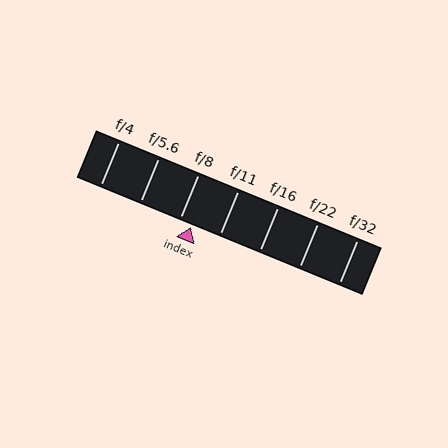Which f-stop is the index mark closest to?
The index mark is closest to f/8.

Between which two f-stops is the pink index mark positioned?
The index mark is between f/8 and f/11.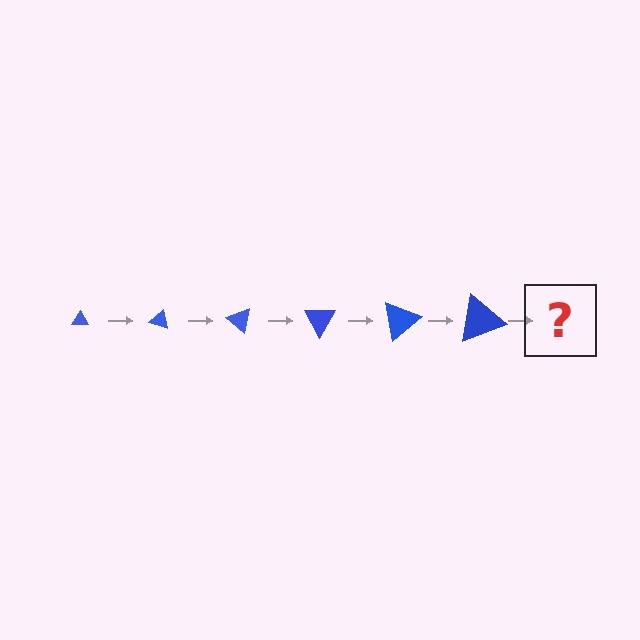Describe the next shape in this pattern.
It should be a triangle, larger than the previous one and rotated 120 degrees from the start.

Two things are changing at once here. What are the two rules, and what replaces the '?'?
The two rules are that the triangle grows larger each step and it rotates 20 degrees each step. The '?' should be a triangle, larger than the previous one and rotated 120 degrees from the start.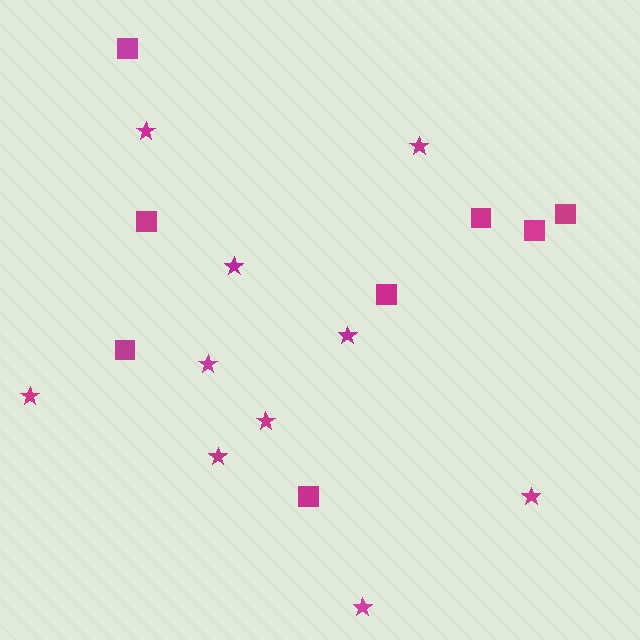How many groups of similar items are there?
There are 2 groups: one group of squares (8) and one group of stars (10).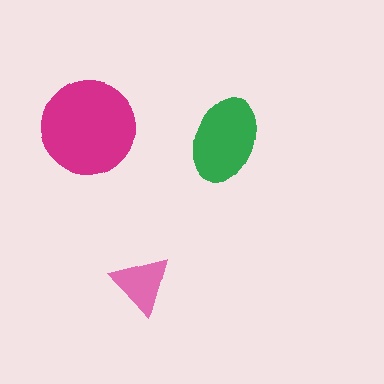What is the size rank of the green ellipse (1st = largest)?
2nd.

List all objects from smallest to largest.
The pink triangle, the green ellipse, the magenta circle.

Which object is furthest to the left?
The magenta circle is leftmost.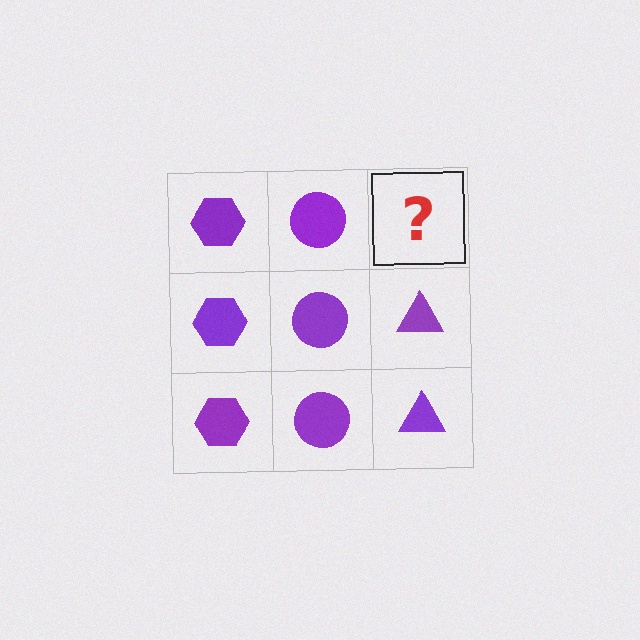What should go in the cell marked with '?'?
The missing cell should contain a purple triangle.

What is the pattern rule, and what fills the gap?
The rule is that each column has a consistent shape. The gap should be filled with a purple triangle.